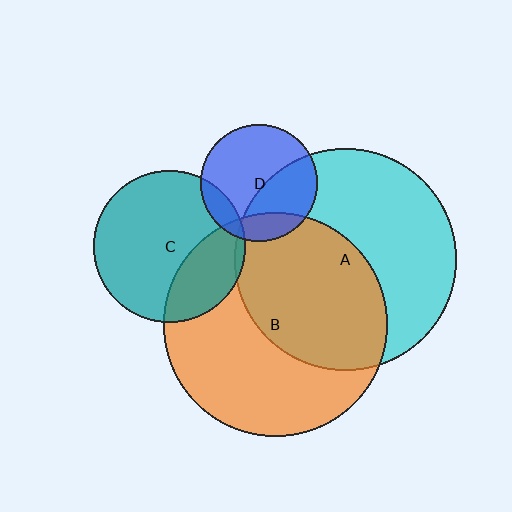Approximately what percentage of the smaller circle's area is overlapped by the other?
Approximately 15%.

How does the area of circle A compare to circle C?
Approximately 2.1 times.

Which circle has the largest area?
Circle B (orange).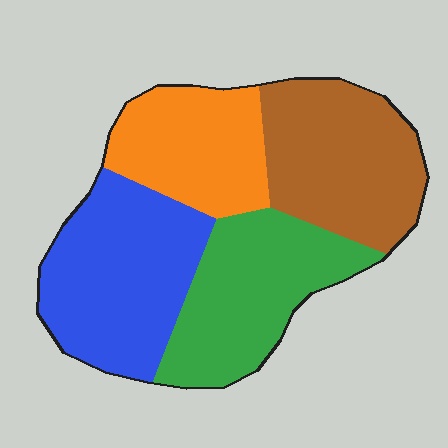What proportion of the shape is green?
Green covers about 25% of the shape.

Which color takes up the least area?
Orange, at roughly 20%.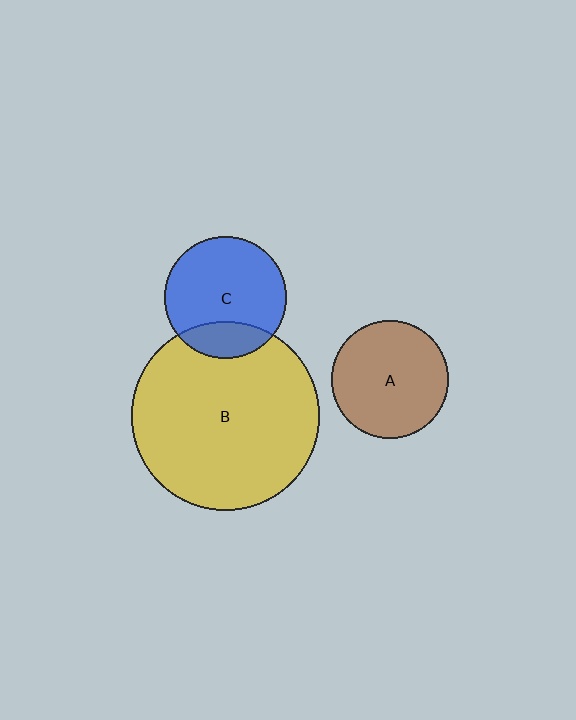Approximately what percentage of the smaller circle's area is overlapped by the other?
Approximately 20%.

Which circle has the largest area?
Circle B (yellow).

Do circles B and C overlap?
Yes.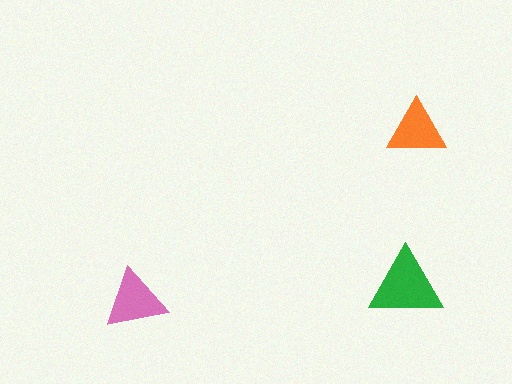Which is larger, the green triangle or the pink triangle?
The green one.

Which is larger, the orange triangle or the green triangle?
The green one.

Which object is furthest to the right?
The orange triangle is rightmost.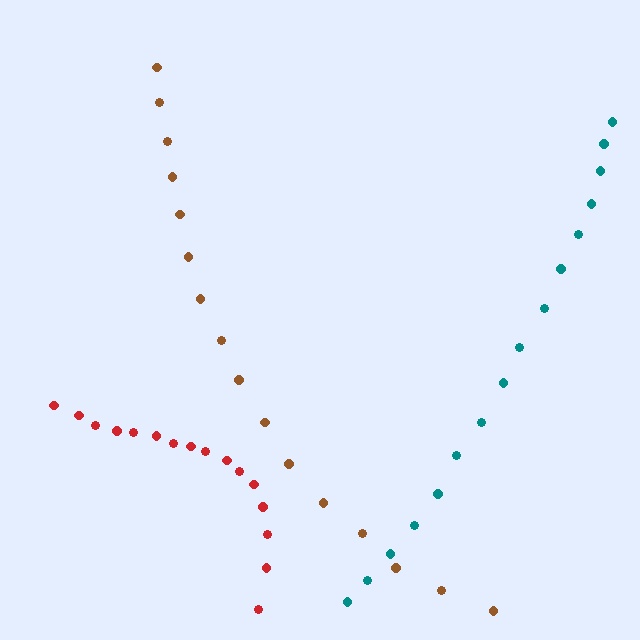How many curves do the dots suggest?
There are 3 distinct paths.